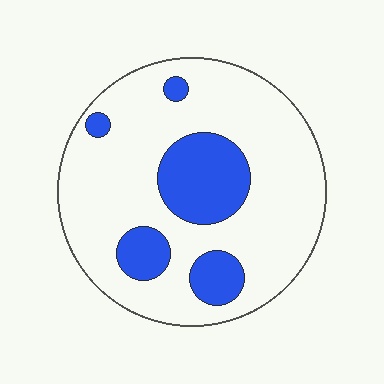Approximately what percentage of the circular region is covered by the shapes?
Approximately 20%.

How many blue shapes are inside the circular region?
5.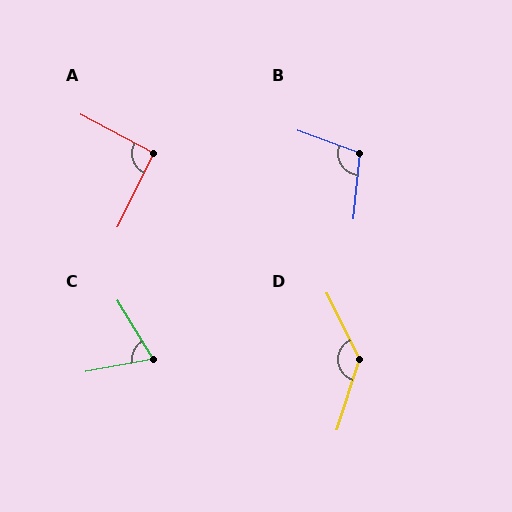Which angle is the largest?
D, at approximately 136 degrees.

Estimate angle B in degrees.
Approximately 105 degrees.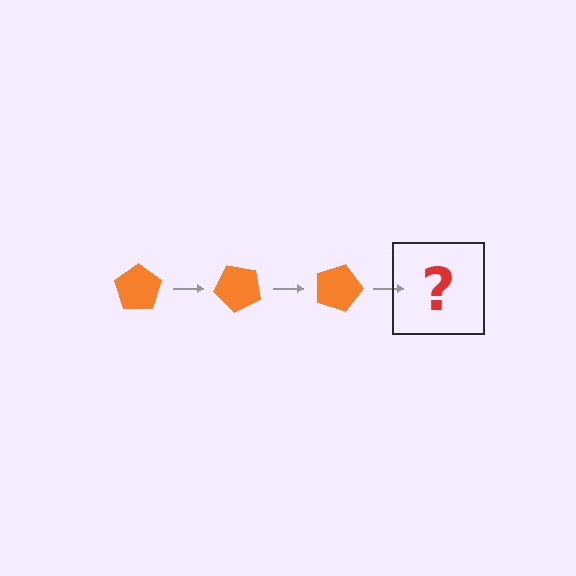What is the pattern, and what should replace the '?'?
The pattern is that the pentagon rotates 45 degrees each step. The '?' should be an orange pentagon rotated 135 degrees.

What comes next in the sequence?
The next element should be an orange pentagon rotated 135 degrees.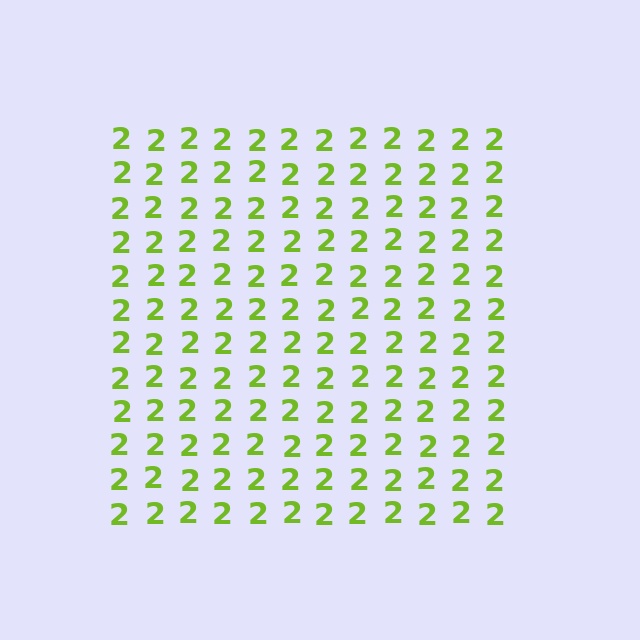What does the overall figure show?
The overall figure shows a square.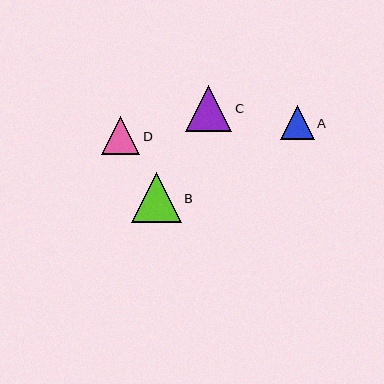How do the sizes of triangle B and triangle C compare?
Triangle B and triangle C are approximately the same size.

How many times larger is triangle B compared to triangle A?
Triangle B is approximately 1.5 times the size of triangle A.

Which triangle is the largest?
Triangle B is the largest with a size of approximately 50 pixels.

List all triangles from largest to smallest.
From largest to smallest: B, C, D, A.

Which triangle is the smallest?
Triangle A is the smallest with a size of approximately 34 pixels.